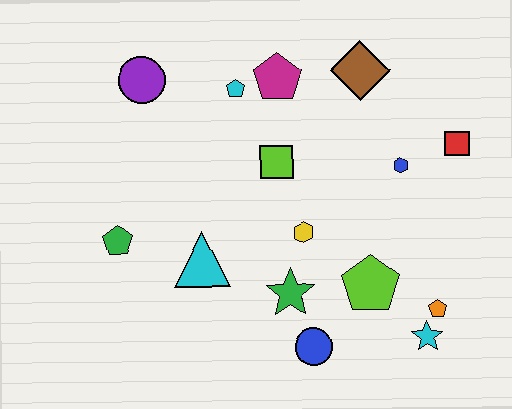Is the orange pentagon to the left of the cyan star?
No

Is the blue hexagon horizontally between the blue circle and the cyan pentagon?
No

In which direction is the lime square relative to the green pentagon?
The lime square is to the right of the green pentagon.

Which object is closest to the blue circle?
The green star is closest to the blue circle.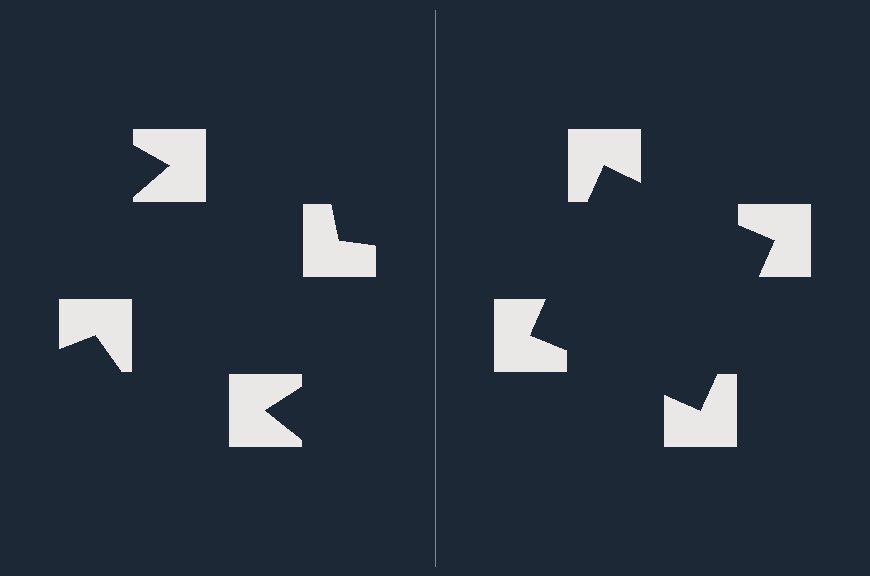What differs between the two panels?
The notched squares are positioned identically on both sides; only the wedge orientations differ. On the right they align to a square; on the left they are misaligned.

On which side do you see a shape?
An illusory square appears on the right side. On the left side the wedge cuts are rotated, so no coherent shape forms.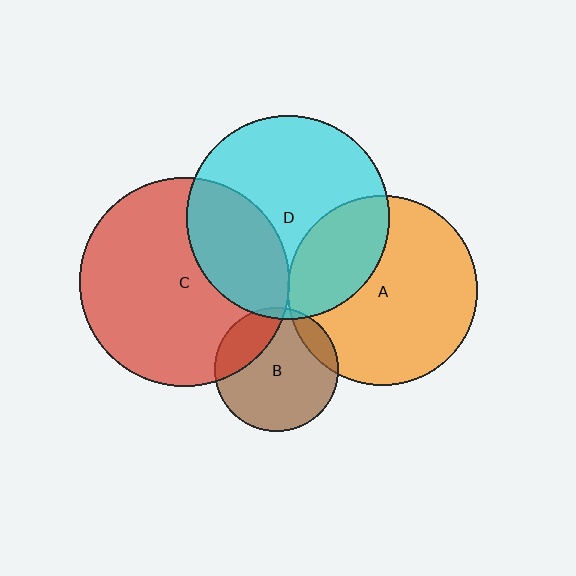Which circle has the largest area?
Circle C (red).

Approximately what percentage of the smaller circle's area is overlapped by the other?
Approximately 30%.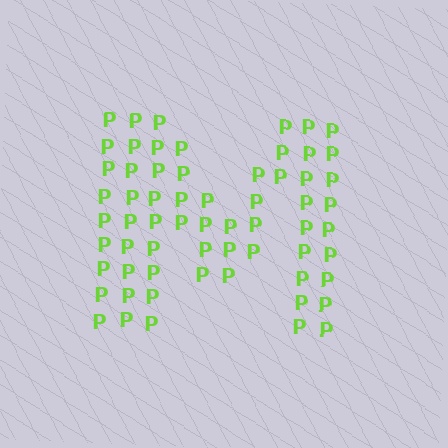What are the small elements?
The small elements are letter P's.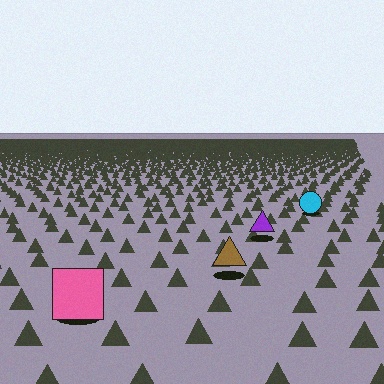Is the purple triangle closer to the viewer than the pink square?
No. The pink square is closer — you can tell from the texture gradient: the ground texture is coarser near it.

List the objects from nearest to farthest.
From nearest to farthest: the pink square, the brown triangle, the purple triangle, the cyan circle.